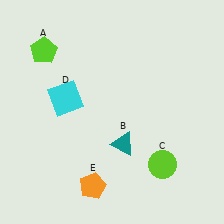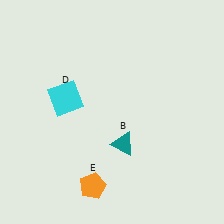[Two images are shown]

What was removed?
The lime circle (C), the lime pentagon (A) were removed in Image 2.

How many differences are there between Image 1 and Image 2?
There are 2 differences between the two images.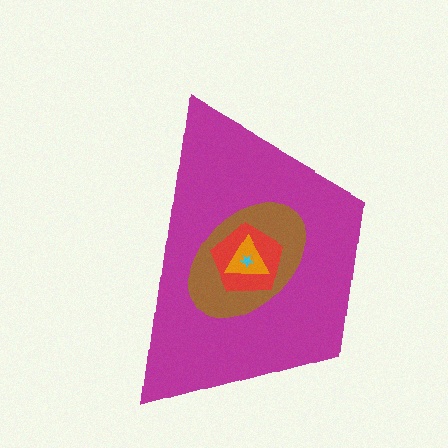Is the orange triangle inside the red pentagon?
Yes.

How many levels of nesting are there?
5.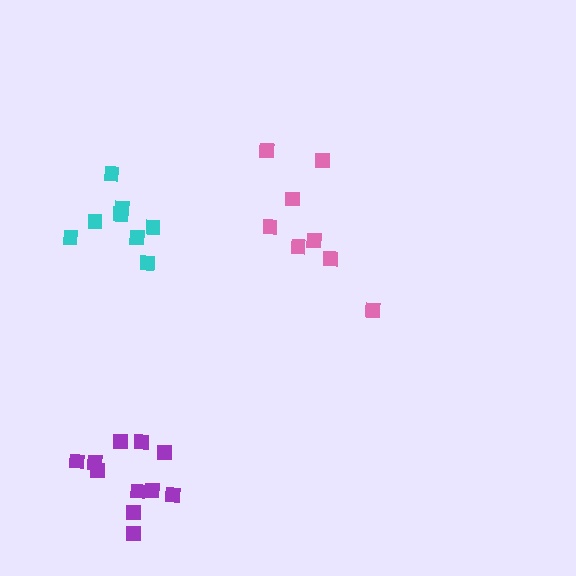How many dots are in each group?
Group 1: 8 dots, Group 2: 8 dots, Group 3: 11 dots (27 total).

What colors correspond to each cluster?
The clusters are colored: cyan, pink, purple.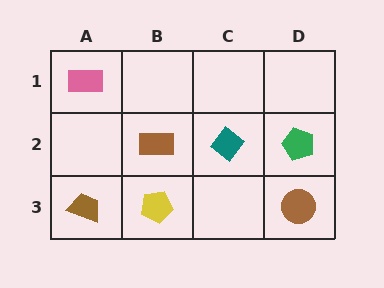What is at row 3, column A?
A brown trapezoid.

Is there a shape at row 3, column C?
No, that cell is empty.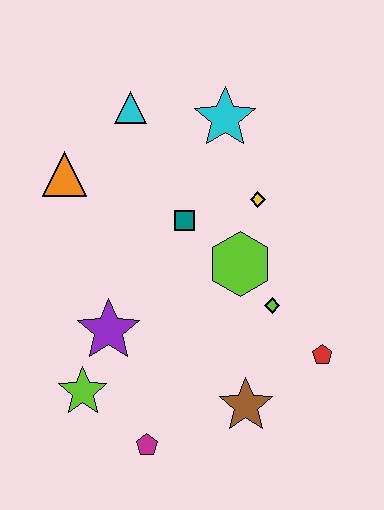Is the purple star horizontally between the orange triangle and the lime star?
No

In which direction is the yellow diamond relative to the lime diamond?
The yellow diamond is above the lime diamond.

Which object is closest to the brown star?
The red pentagon is closest to the brown star.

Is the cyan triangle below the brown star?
No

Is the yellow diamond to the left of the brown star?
No